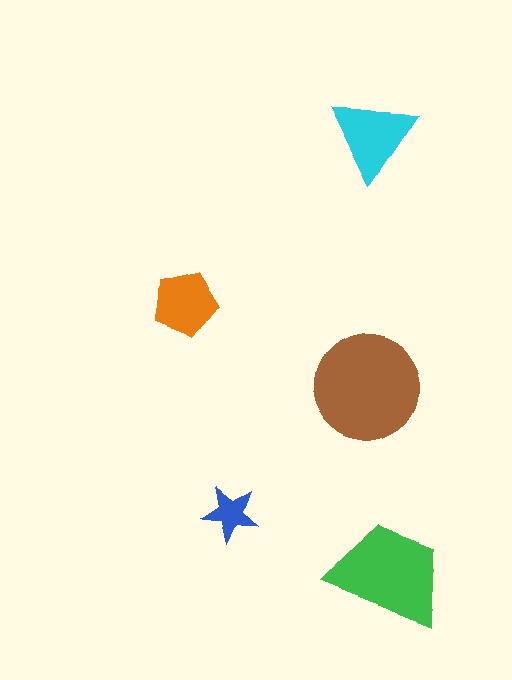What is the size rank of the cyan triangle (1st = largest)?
3rd.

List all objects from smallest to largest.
The blue star, the orange pentagon, the cyan triangle, the green trapezoid, the brown circle.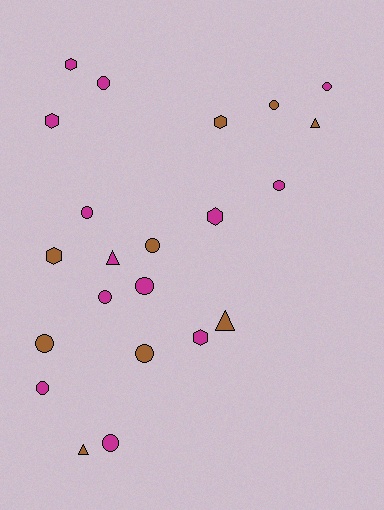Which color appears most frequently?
Magenta, with 13 objects.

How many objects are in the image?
There are 22 objects.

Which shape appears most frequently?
Circle, with 12 objects.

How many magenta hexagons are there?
There are 4 magenta hexagons.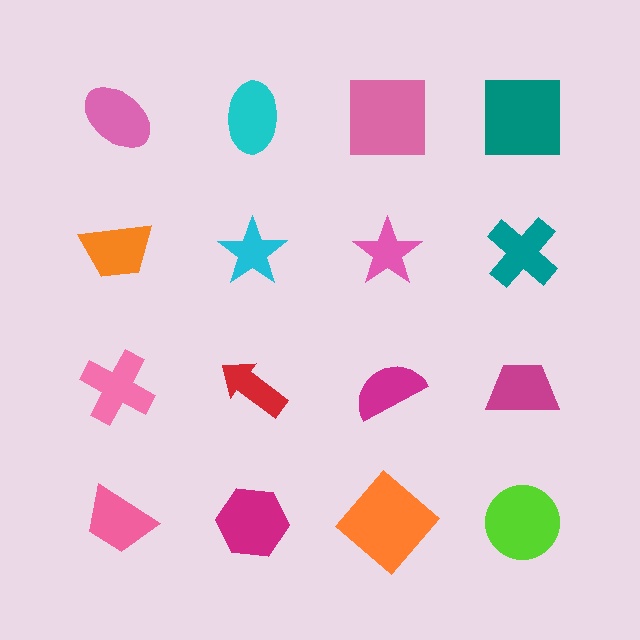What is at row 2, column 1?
An orange trapezoid.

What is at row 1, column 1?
A pink ellipse.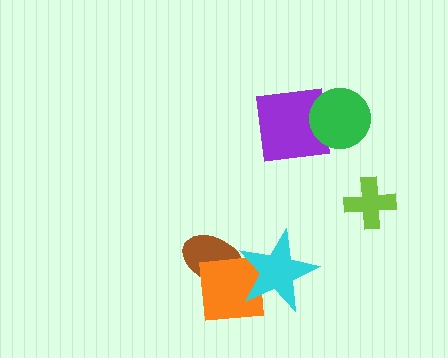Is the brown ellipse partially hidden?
Yes, it is partially covered by another shape.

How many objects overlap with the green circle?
1 object overlaps with the green circle.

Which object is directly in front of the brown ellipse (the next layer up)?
The orange square is directly in front of the brown ellipse.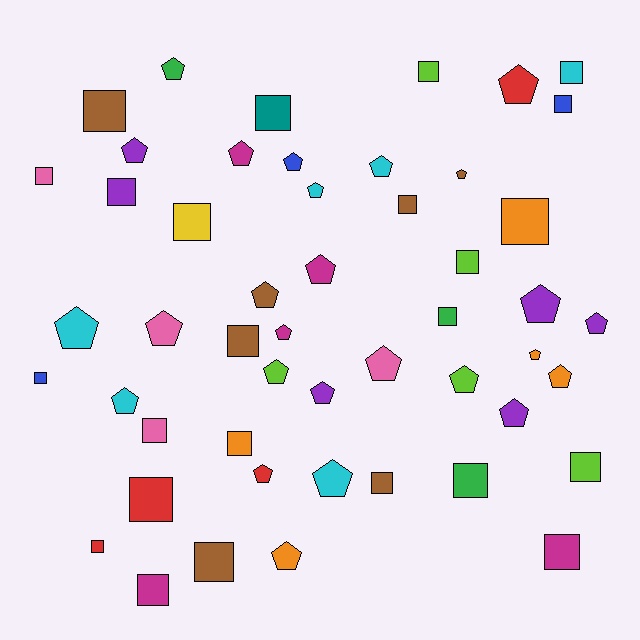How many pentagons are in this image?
There are 26 pentagons.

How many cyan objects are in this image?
There are 6 cyan objects.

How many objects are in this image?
There are 50 objects.